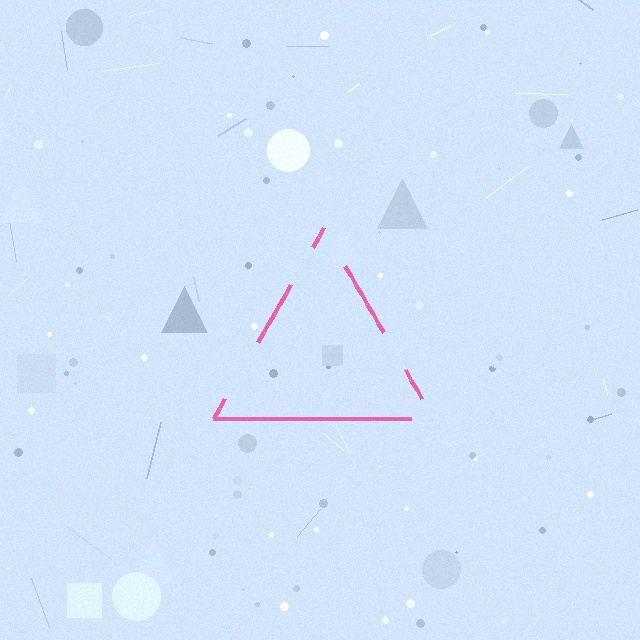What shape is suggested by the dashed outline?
The dashed outline suggests a triangle.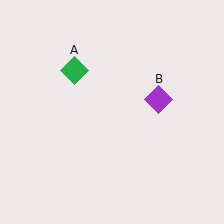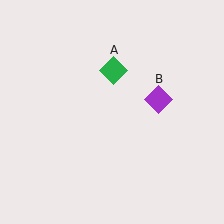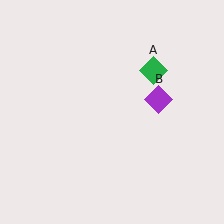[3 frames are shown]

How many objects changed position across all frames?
1 object changed position: green diamond (object A).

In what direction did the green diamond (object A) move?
The green diamond (object A) moved right.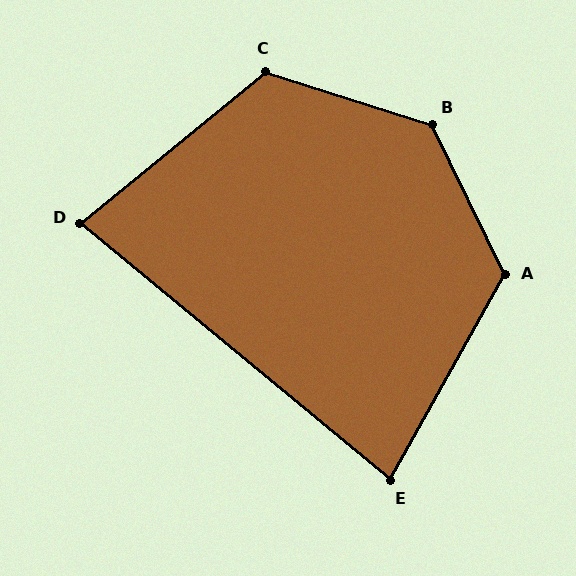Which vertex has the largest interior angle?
B, at approximately 134 degrees.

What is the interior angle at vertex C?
Approximately 123 degrees (obtuse).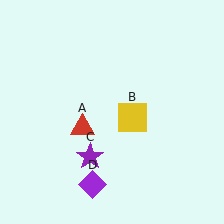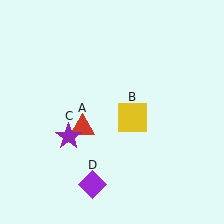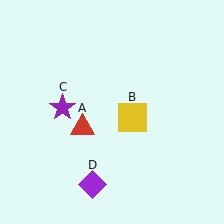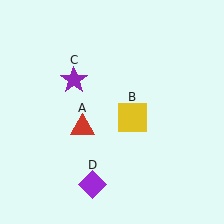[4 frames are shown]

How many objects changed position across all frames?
1 object changed position: purple star (object C).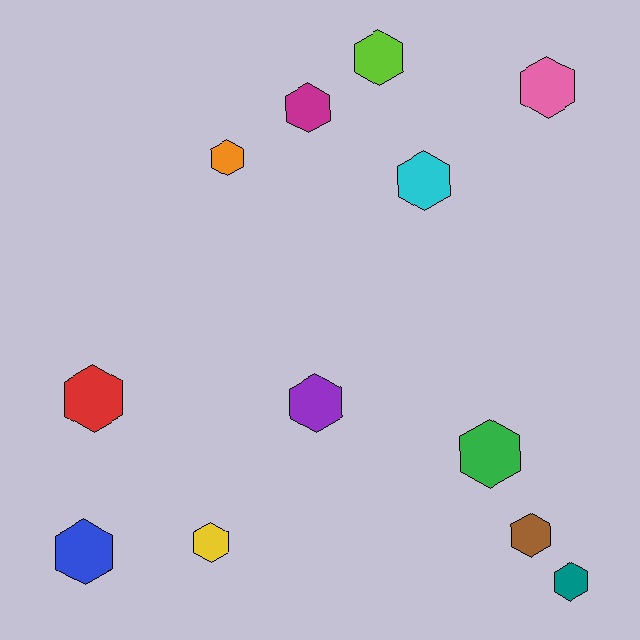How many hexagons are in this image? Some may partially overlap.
There are 12 hexagons.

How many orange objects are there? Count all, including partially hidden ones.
There is 1 orange object.